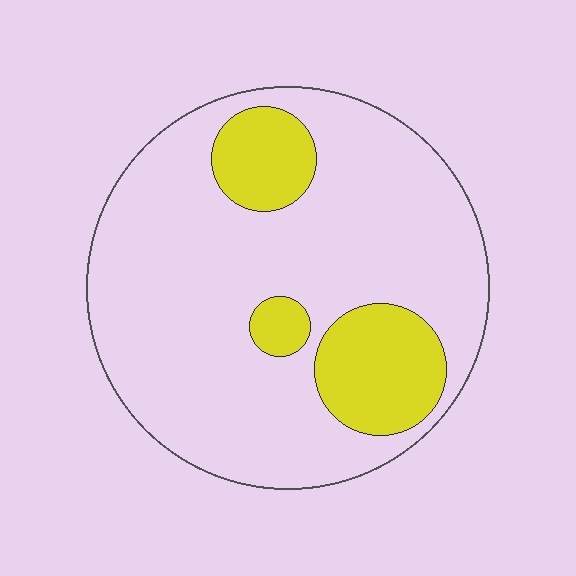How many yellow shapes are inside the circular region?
3.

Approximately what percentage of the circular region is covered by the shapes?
Approximately 20%.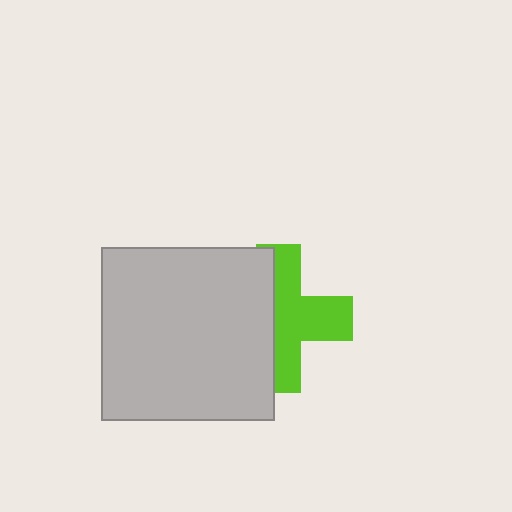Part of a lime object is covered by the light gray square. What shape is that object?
It is a cross.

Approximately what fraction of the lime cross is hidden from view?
Roughly 45% of the lime cross is hidden behind the light gray square.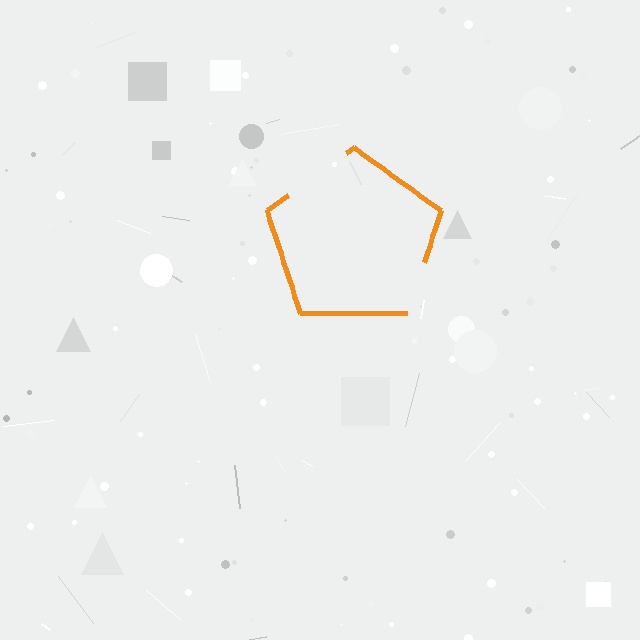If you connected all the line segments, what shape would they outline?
They would outline a pentagon.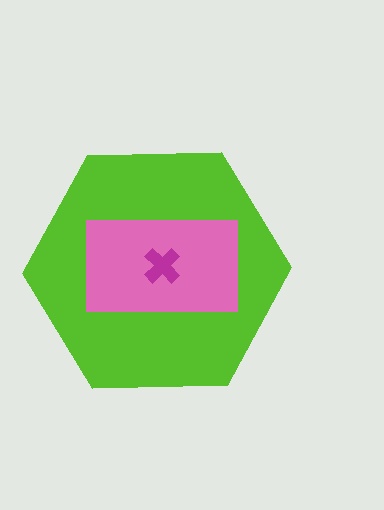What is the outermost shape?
The lime hexagon.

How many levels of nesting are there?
3.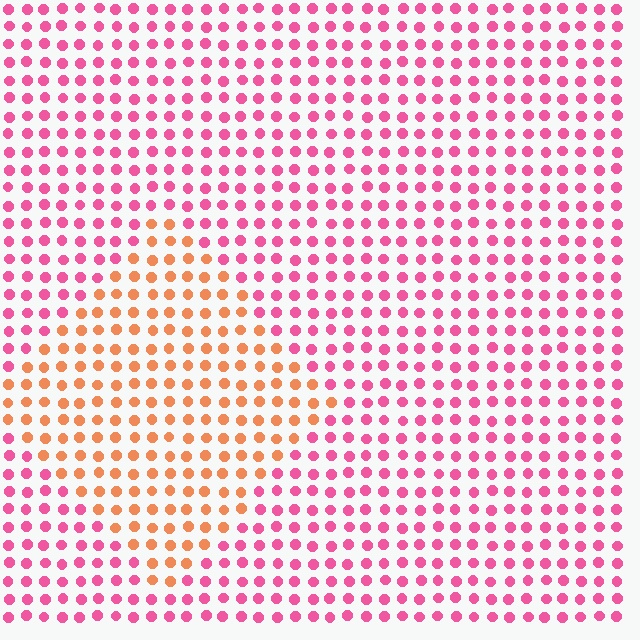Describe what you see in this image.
The image is filled with small pink elements in a uniform arrangement. A diamond-shaped region is visible where the elements are tinted to a slightly different hue, forming a subtle color boundary.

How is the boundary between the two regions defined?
The boundary is defined purely by a slight shift in hue (about 49 degrees). Spacing, size, and orientation are identical on both sides.